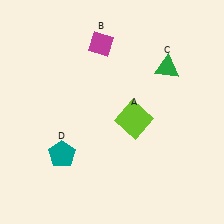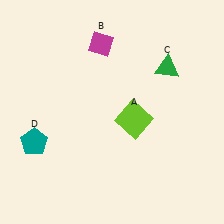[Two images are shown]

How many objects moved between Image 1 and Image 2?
1 object moved between the two images.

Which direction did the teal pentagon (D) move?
The teal pentagon (D) moved left.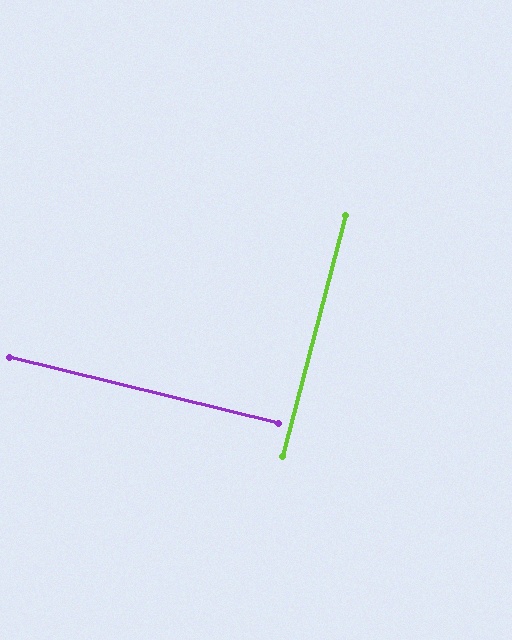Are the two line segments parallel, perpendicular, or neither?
Perpendicular — they meet at approximately 89°.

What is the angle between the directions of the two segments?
Approximately 89 degrees.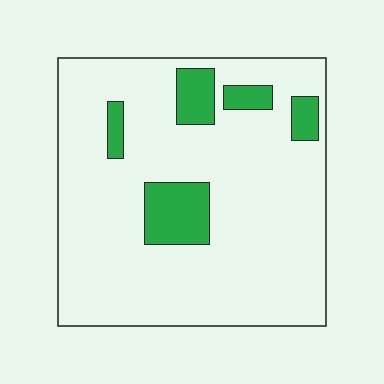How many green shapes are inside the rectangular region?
5.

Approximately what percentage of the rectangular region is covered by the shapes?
Approximately 15%.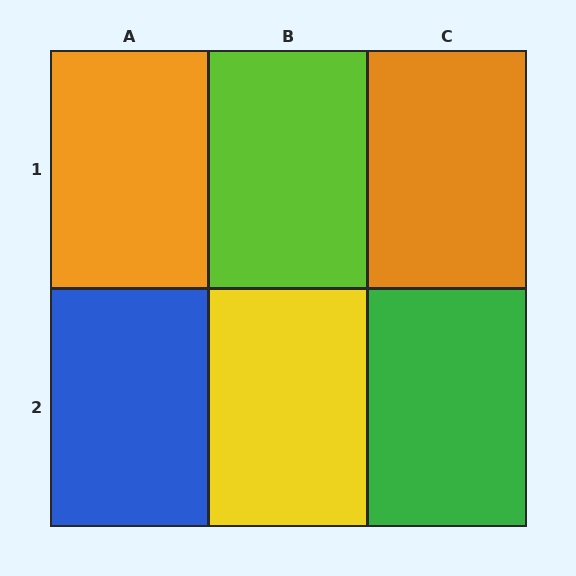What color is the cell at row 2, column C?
Green.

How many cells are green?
1 cell is green.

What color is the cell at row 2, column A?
Blue.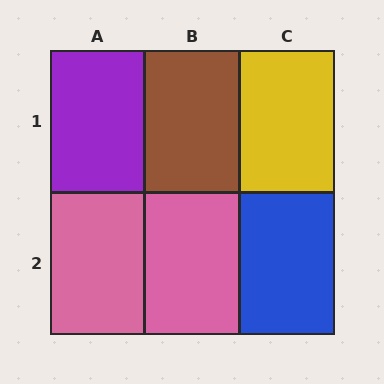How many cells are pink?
2 cells are pink.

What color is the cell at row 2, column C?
Blue.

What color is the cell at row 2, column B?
Pink.